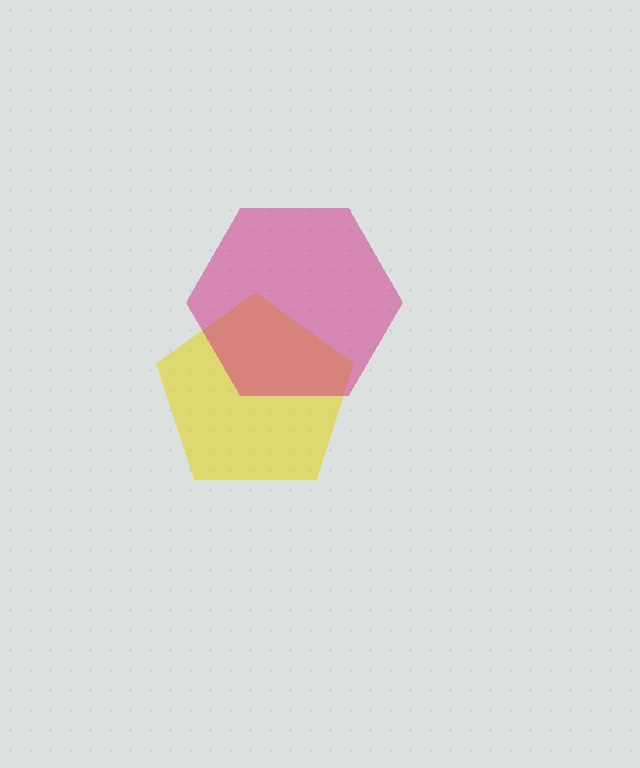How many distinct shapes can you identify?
There are 2 distinct shapes: a yellow pentagon, a magenta hexagon.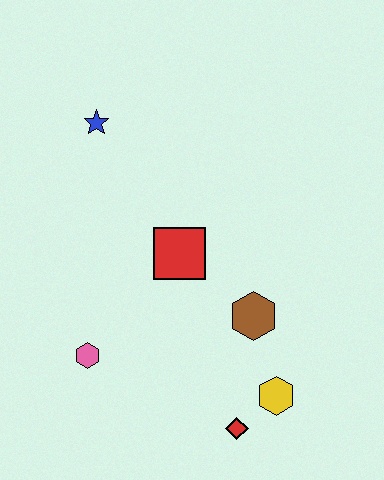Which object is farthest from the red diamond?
The blue star is farthest from the red diamond.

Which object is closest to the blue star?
The red square is closest to the blue star.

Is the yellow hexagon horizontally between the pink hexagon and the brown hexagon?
No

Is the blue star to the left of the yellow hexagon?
Yes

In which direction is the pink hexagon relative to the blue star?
The pink hexagon is below the blue star.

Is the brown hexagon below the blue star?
Yes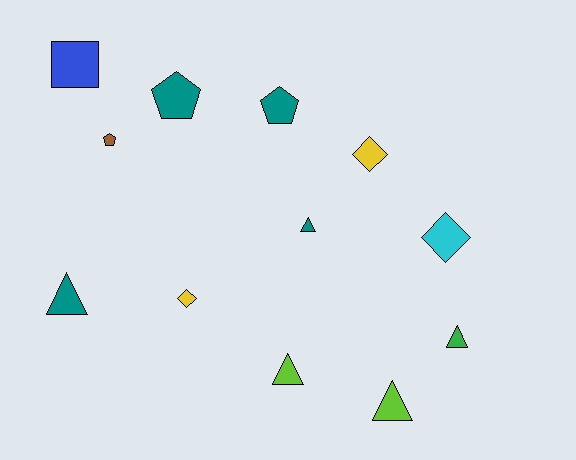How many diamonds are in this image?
There are 3 diamonds.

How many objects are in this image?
There are 12 objects.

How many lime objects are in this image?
There are 2 lime objects.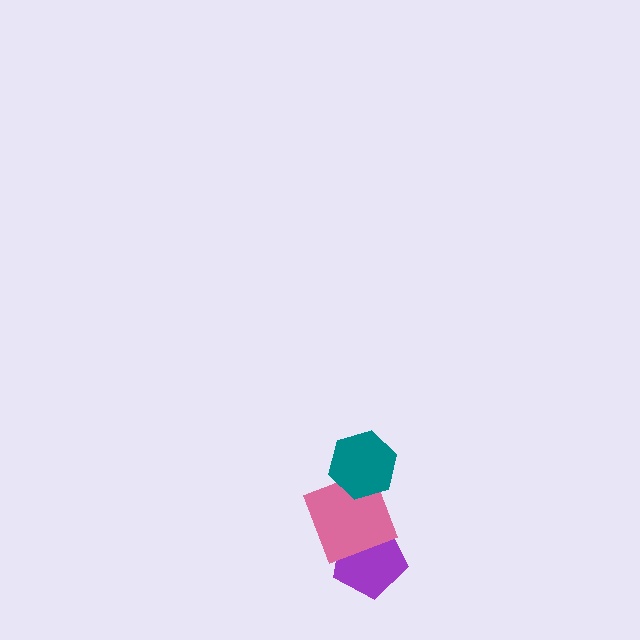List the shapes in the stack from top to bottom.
From top to bottom: the teal hexagon, the pink square, the purple pentagon.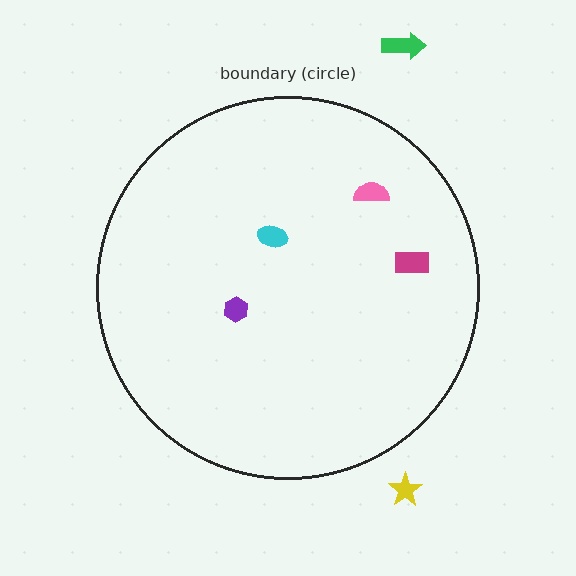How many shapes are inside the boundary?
4 inside, 2 outside.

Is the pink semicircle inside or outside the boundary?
Inside.